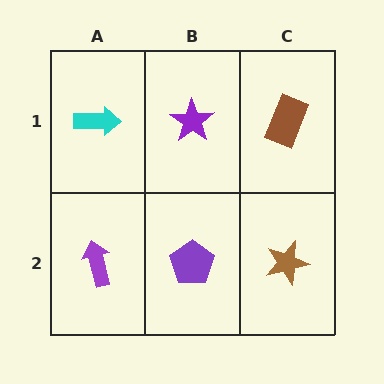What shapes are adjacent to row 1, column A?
A purple arrow (row 2, column A), a purple star (row 1, column B).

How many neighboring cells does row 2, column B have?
3.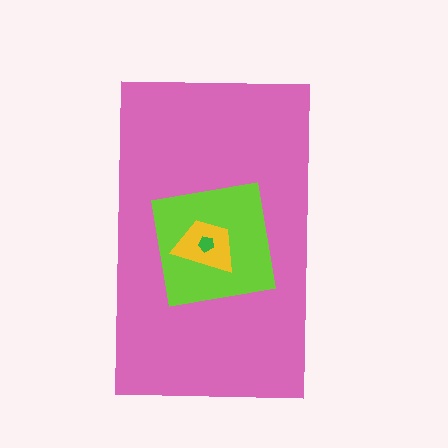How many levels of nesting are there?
4.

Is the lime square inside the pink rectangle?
Yes.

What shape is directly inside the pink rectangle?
The lime square.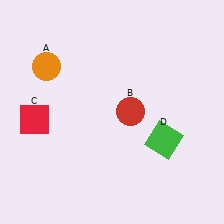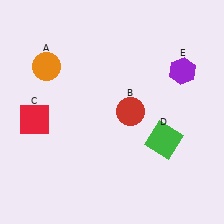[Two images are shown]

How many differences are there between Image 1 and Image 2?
There is 1 difference between the two images.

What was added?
A purple hexagon (E) was added in Image 2.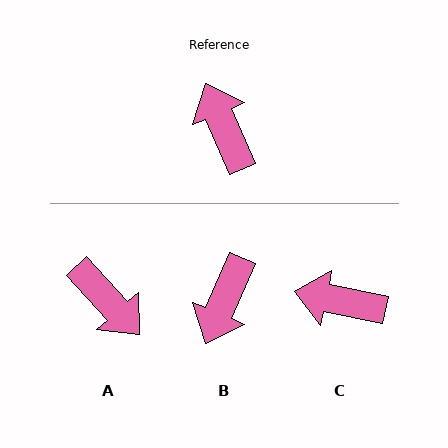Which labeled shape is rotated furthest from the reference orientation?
A, about 161 degrees away.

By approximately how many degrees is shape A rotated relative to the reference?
Approximately 161 degrees clockwise.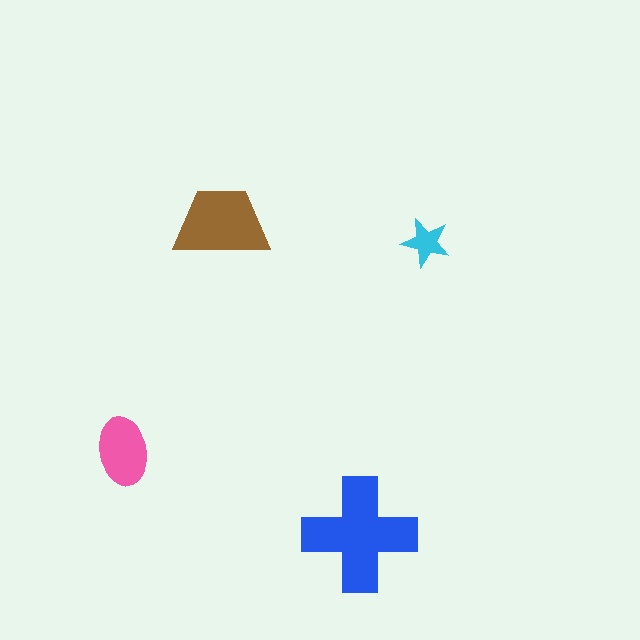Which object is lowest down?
The blue cross is bottommost.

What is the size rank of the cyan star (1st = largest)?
4th.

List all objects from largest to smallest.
The blue cross, the brown trapezoid, the pink ellipse, the cyan star.